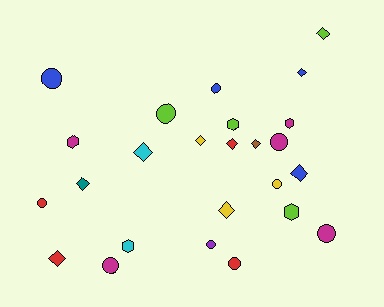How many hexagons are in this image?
There are 5 hexagons.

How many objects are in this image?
There are 25 objects.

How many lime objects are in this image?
There are 4 lime objects.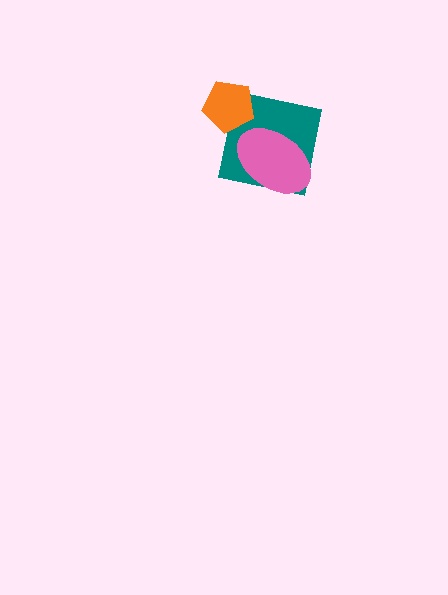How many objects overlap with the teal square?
2 objects overlap with the teal square.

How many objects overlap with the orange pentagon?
1 object overlaps with the orange pentagon.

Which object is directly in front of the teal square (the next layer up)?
The pink ellipse is directly in front of the teal square.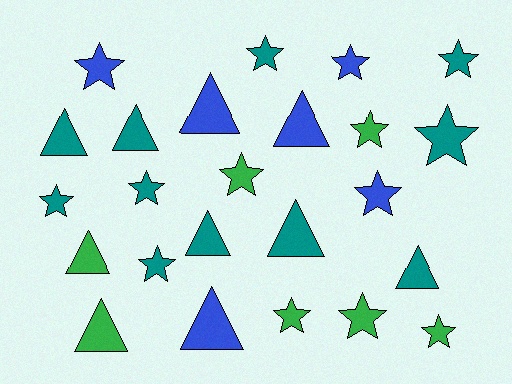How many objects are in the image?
There are 24 objects.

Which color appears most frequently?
Teal, with 11 objects.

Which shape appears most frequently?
Star, with 14 objects.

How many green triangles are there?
There are 2 green triangles.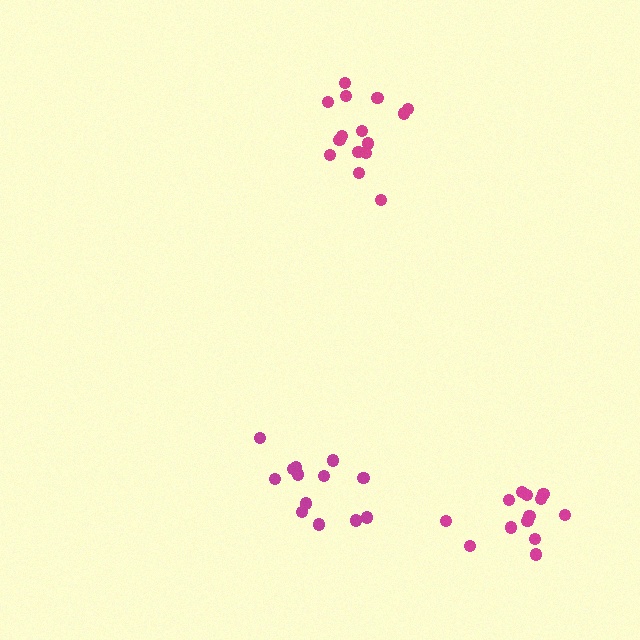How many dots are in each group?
Group 1: 13 dots, Group 2: 15 dots, Group 3: 13 dots (41 total).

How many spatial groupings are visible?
There are 3 spatial groupings.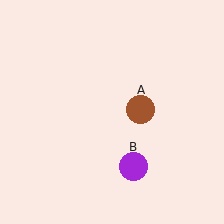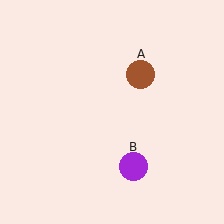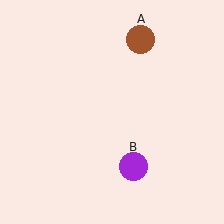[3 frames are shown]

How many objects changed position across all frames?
1 object changed position: brown circle (object A).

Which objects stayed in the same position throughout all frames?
Purple circle (object B) remained stationary.